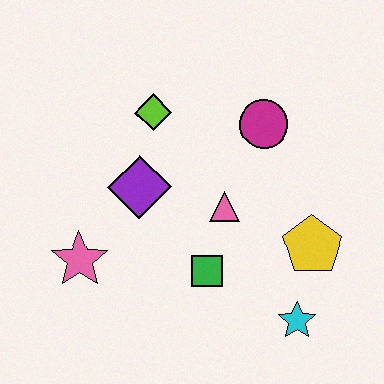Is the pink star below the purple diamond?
Yes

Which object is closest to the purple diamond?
The lime diamond is closest to the purple diamond.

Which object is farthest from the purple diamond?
The cyan star is farthest from the purple diamond.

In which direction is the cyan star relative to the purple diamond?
The cyan star is to the right of the purple diamond.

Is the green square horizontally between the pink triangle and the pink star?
Yes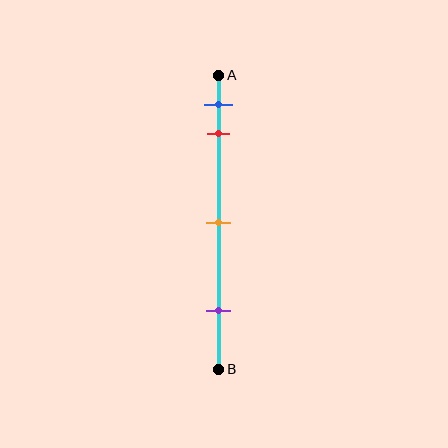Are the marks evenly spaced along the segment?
No, the marks are not evenly spaced.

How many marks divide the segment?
There are 4 marks dividing the segment.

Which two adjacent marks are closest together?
The blue and red marks are the closest adjacent pair.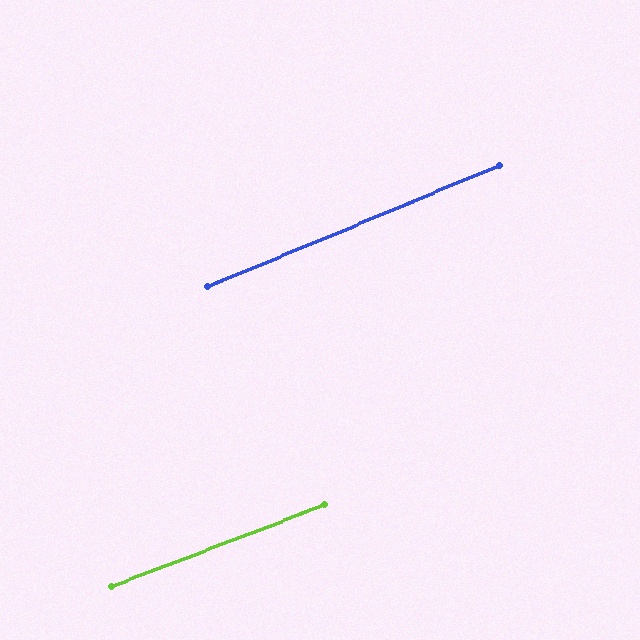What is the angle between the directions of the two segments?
Approximately 2 degrees.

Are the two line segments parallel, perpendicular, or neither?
Parallel — their directions differ by only 1.6°.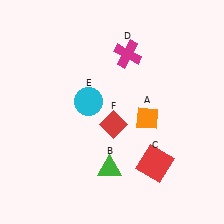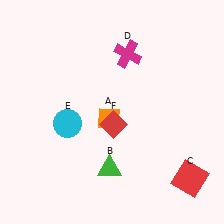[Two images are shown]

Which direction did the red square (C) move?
The red square (C) moved right.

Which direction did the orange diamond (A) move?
The orange diamond (A) moved left.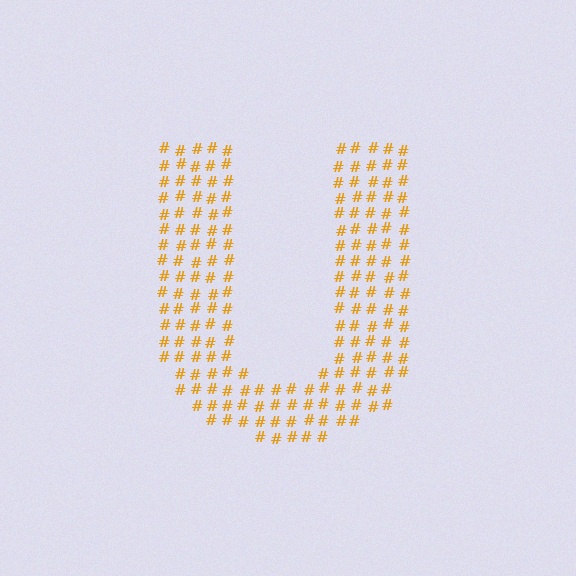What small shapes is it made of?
It is made of small hash symbols.